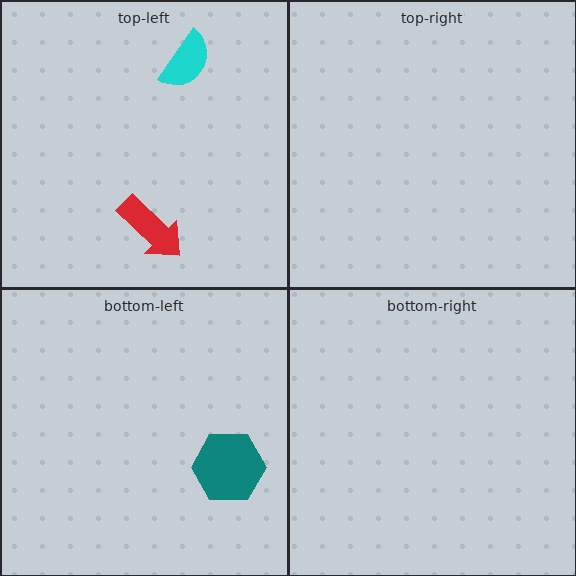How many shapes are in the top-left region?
2.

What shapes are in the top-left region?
The cyan semicircle, the red arrow.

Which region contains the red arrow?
The top-left region.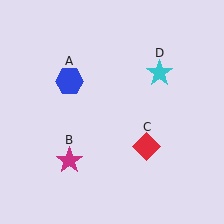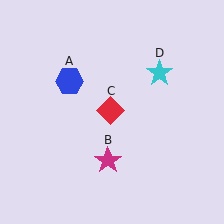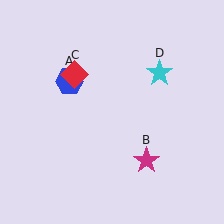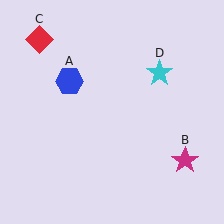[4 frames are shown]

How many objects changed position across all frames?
2 objects changed position: magenta star (object B), red diamond (object C).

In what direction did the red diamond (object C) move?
The red diamond (object C) moved up and to the left.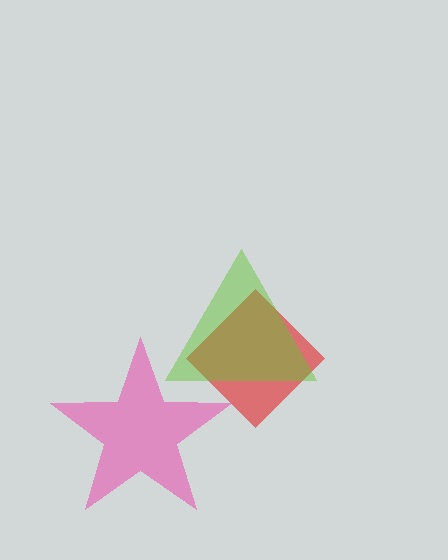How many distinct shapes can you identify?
There are 3 distinct shapes: a red diamond, a lime triangle, a pink star.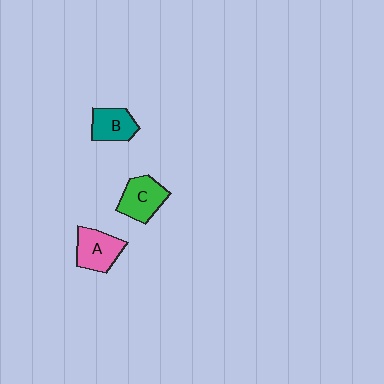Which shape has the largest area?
Shape C (green).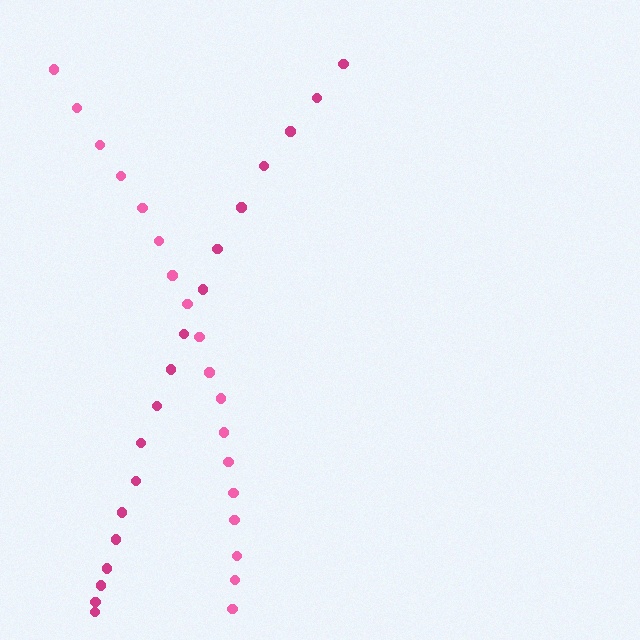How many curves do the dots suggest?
There are 2 distinct paths.